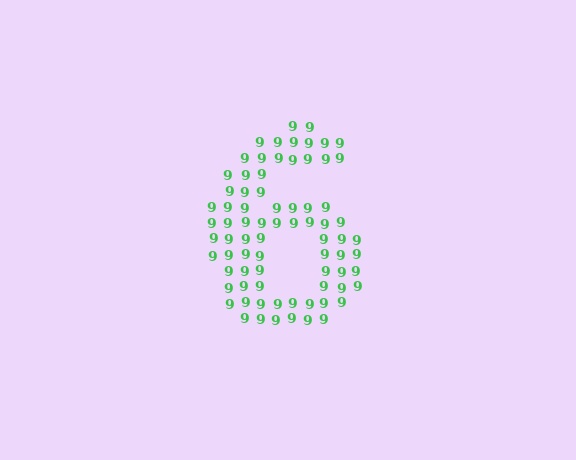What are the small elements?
The small elements are digit 9's.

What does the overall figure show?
The overall figure shows the digit 6.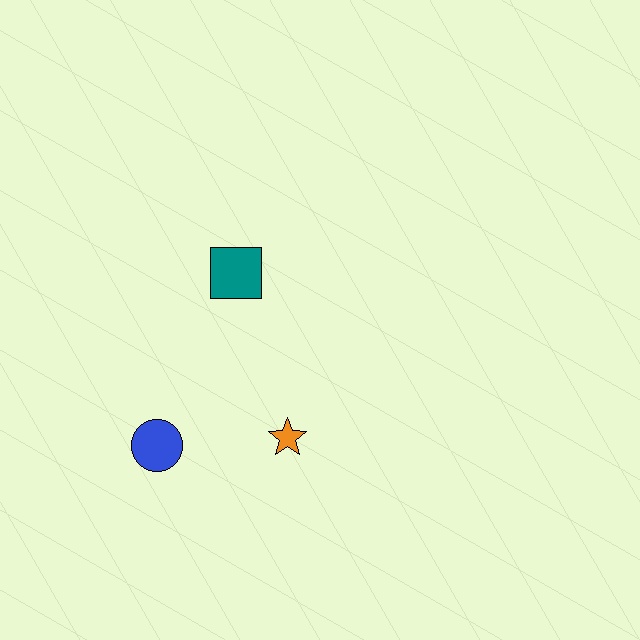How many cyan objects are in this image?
There are no cyan objects.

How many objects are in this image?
There are 3 objects.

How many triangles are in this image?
There are no triangles.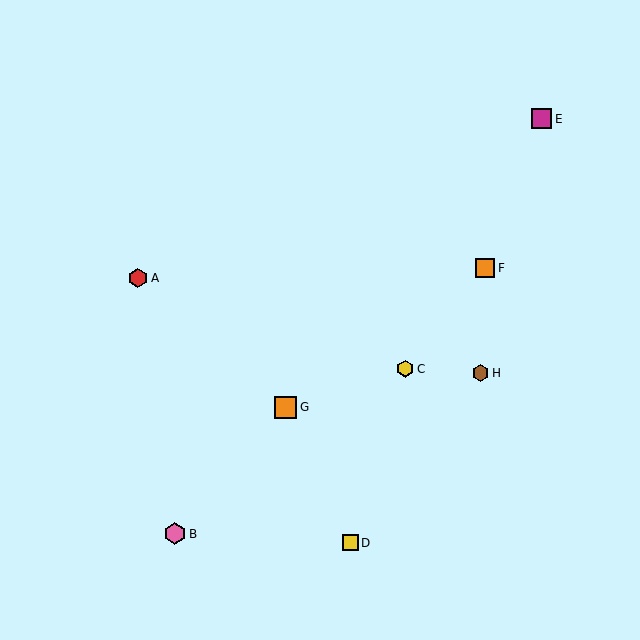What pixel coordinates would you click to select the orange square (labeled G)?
Click at (285, 407) to select the orange square G.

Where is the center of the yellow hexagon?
The center of the yellow hexagon is at (405, 369).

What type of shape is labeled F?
Shape F is an orange square.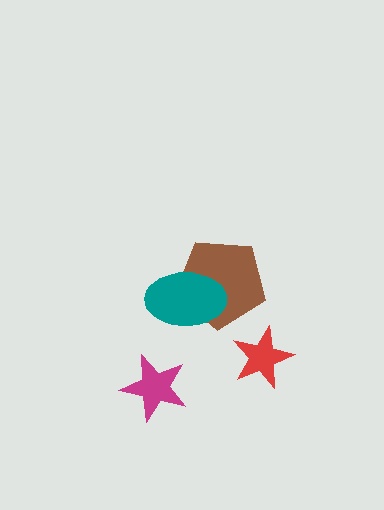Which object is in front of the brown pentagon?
The teal ellipse is in front of the brown pentagon.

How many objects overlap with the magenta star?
0 objects overlap with the magenta star.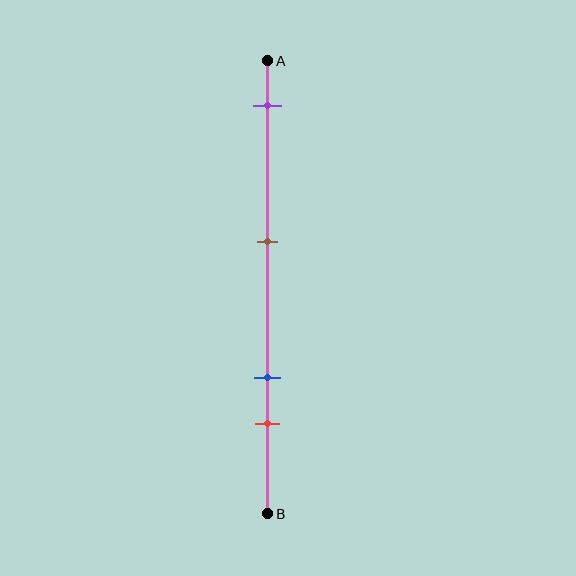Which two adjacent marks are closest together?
The blue and red marks are the closest adjacent pair.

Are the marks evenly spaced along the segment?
No, the marks are not evenly spaced.